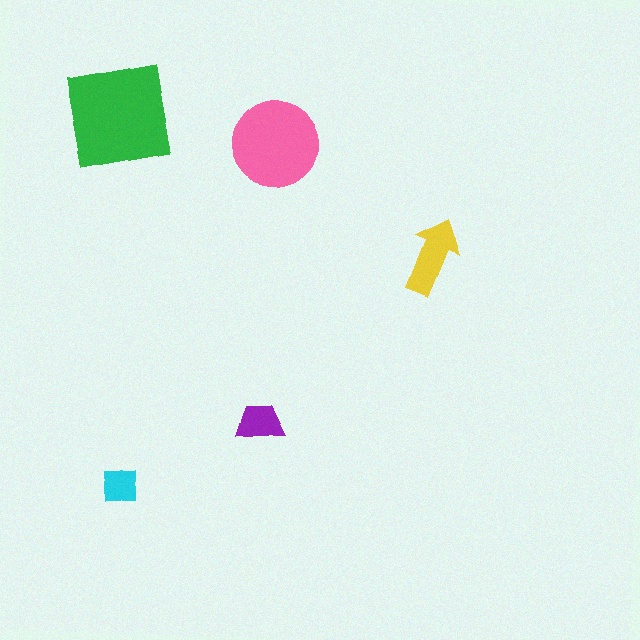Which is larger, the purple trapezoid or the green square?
The green square.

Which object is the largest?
The green square.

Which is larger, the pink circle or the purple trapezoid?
The pink circle.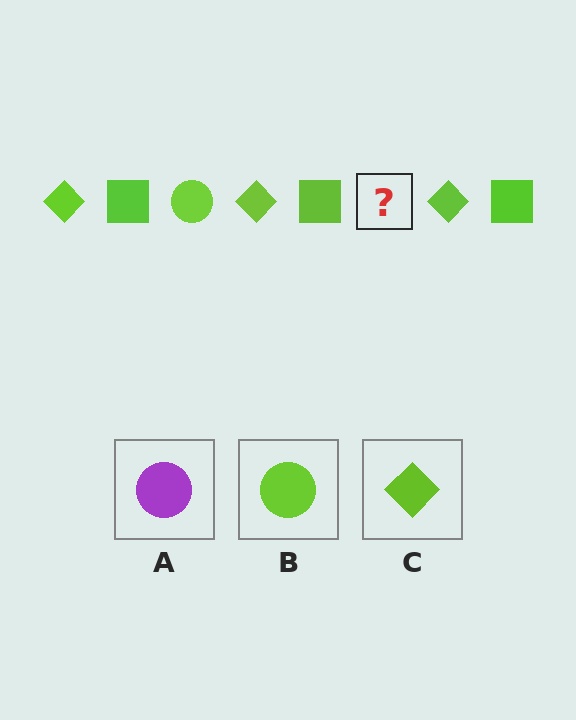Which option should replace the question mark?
Option B.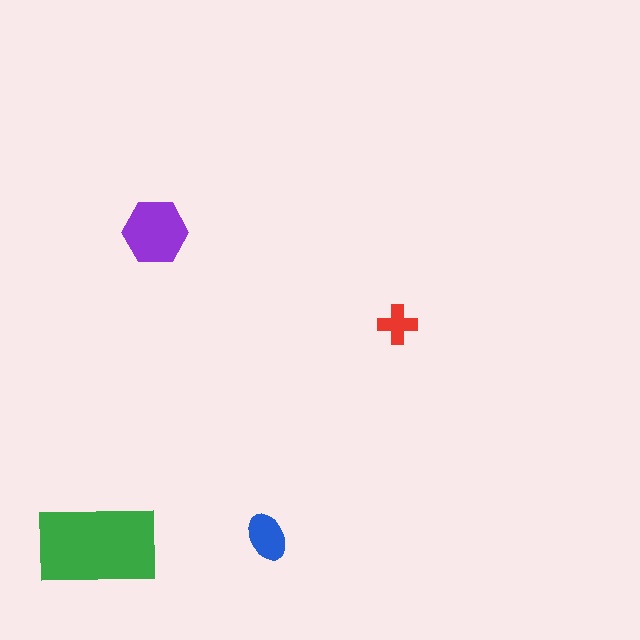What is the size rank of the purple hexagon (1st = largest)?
2nd.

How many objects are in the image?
There are 4 objects in the image.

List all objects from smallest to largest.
The red cross, the blue ellipse, the purple hexagon, the green rectangle.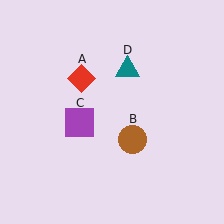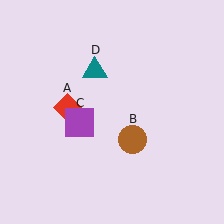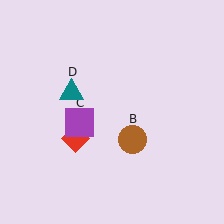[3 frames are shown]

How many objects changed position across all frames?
2 objects changed position: red diamond (object A), teal triangle (object D).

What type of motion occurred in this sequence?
The red diamond (object A), teal triangle (object D) rotated counterclockwise around the center of the scene.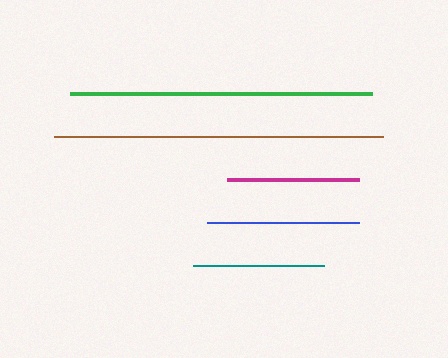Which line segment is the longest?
The brown line is the longest at approximately 329 pixels.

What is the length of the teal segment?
The teal segment is approximately 130 pixels long.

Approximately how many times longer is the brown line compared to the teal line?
The brown line is approximately 2.5 times the length of the teal line.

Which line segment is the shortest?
The teal line is the shortest at approximately 130 pixels.